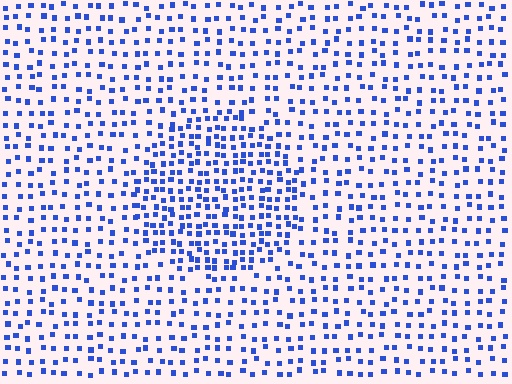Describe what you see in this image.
The image contains small blue elements arranged at two different densities. A circle-shaped region is visible where the elements are more densely packed than the surrounding area.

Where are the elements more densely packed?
The elements are more densely packed inside the circle boundary.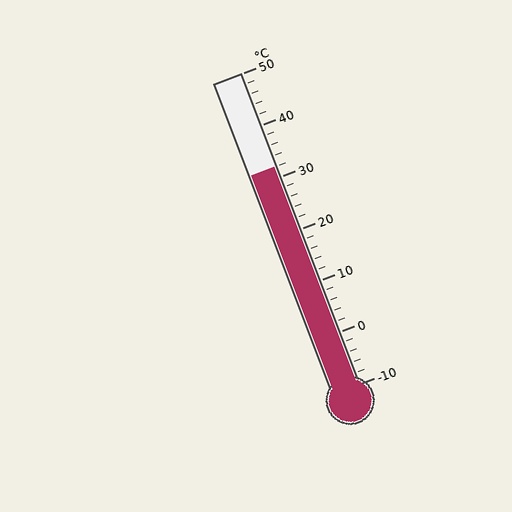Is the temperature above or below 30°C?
The temperature is above 30°C.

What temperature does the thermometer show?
The thermometer shows approximately 32°C.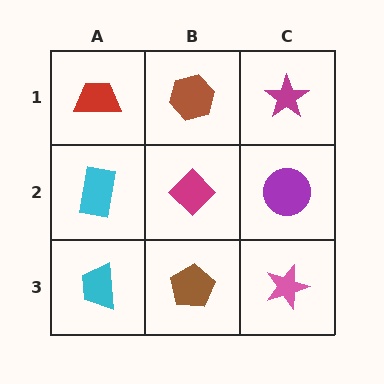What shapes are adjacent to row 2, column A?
A red trapezoid (row 1, column A), a cyan trapezoid (row 3, column A), a magenta diamond (row 2, column B).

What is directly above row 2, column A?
A red trapezoid.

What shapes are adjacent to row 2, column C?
A magenta star (row 1, column C), a pink star (row 3, column C), a magenta diamond (row 2, column B).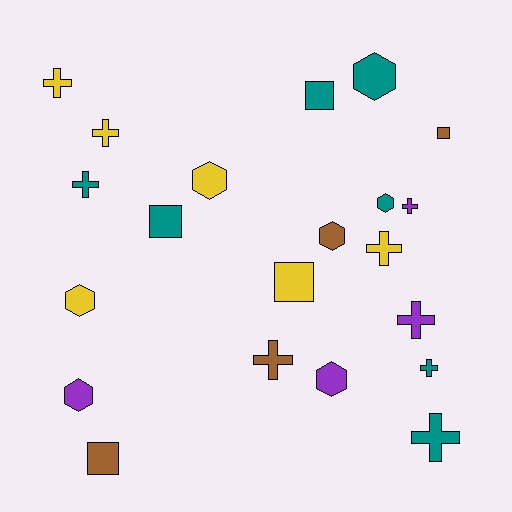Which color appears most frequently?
Teal, with 7 objects.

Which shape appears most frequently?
Cross, with 9 objects.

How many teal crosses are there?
There are 3 teal crosses.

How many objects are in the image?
There are 21 objects.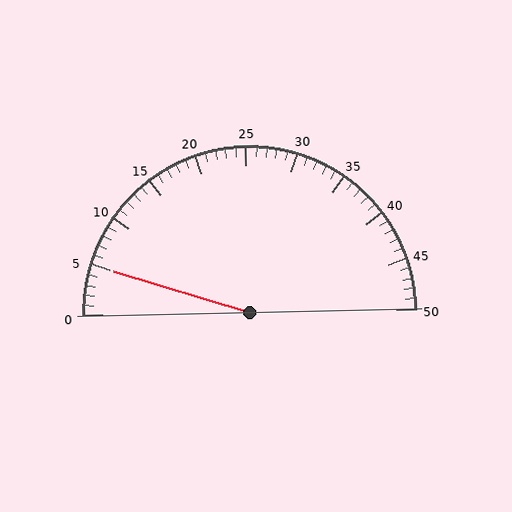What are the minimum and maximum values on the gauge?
The gauge ranges from 0 to 50.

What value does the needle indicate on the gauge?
The needle indicates approximately 5.